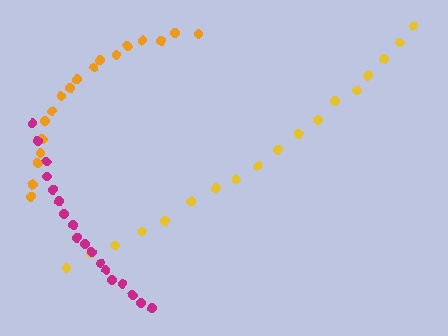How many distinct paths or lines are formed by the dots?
There are 3 distinct paths.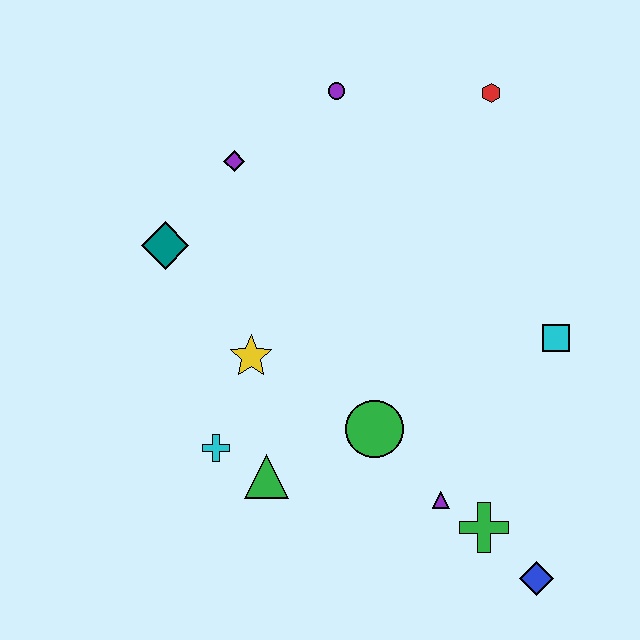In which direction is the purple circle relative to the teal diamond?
The purple circle is to the right of the teal diamond.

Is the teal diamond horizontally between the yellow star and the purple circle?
No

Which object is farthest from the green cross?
The purple circle is farthest from the green cross.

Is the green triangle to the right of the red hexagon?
No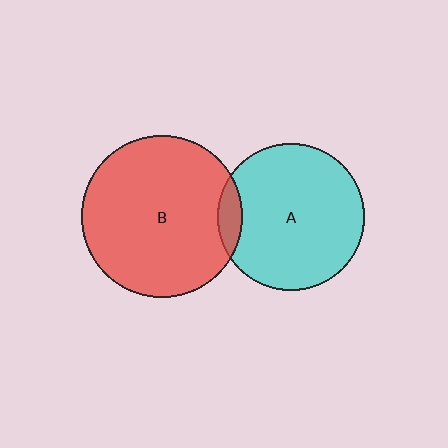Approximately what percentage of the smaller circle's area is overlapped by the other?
Approximately 10%.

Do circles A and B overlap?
Yes.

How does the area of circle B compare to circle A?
Approximately 1.2 times.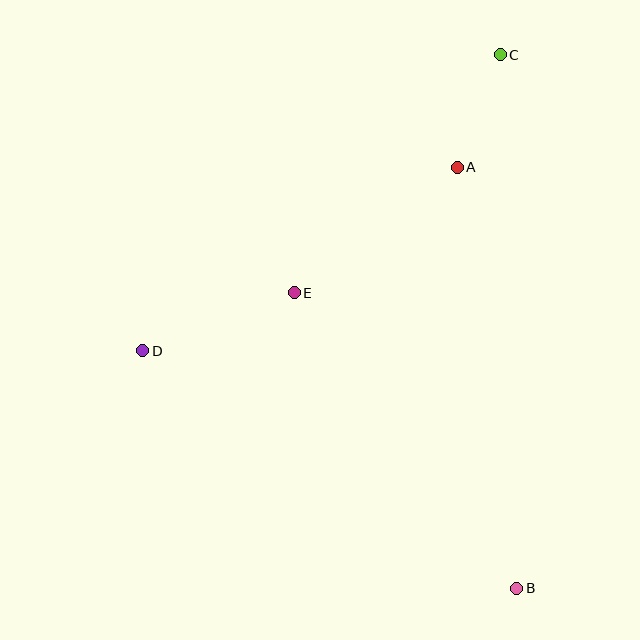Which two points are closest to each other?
Points A and C are closest to each other.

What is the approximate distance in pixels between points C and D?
The distance between C and D is approximately 464 pixels.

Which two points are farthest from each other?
Points B and C are farthest from each other.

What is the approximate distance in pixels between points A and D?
The distance between A and D is approximately 364 pixels.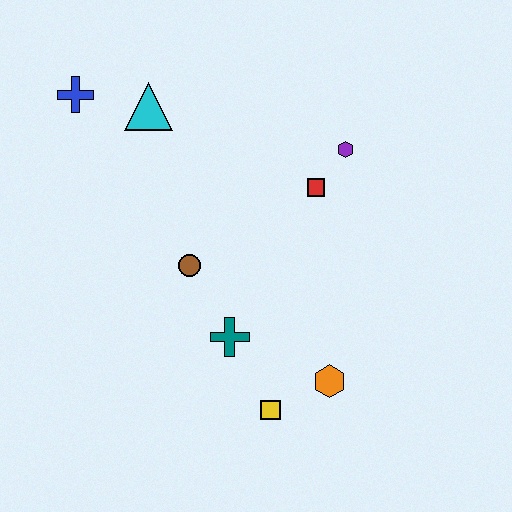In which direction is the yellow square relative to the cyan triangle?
The yellow square is below the cyan triangle.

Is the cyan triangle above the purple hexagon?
Yes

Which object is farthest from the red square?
The blue cross is farthest from the red square.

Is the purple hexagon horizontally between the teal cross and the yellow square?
No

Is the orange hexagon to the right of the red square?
Yes